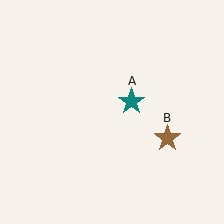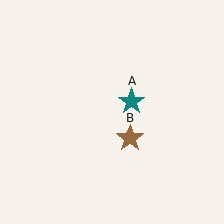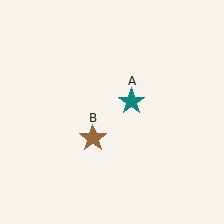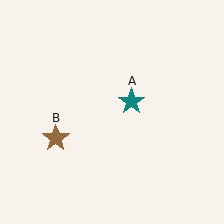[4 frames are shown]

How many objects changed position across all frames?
1 object changed position: brown star (object B).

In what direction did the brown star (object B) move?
The brown star (object B) moved left.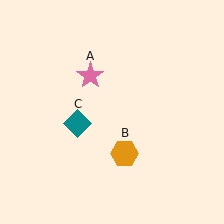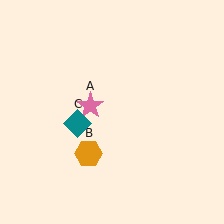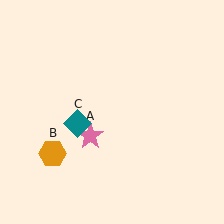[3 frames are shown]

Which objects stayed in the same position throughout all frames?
Teal diamond (object C) remained stationary.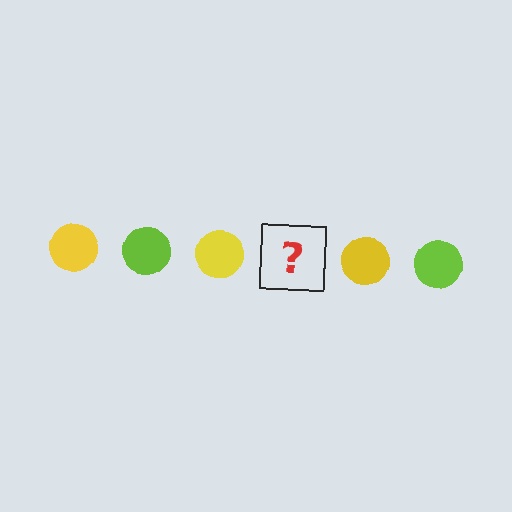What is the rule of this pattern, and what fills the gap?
The rule is that the pattern cycles through yellow, lime circles. The gap should be filled with a lime circle.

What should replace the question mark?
The question mark should be replaced with a lime circle.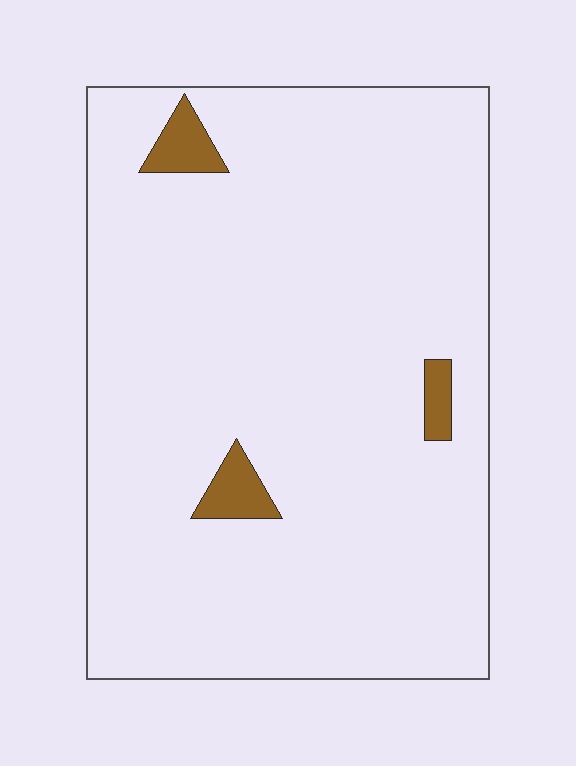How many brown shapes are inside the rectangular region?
3.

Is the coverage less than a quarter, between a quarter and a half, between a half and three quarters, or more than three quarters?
Less than a quarter.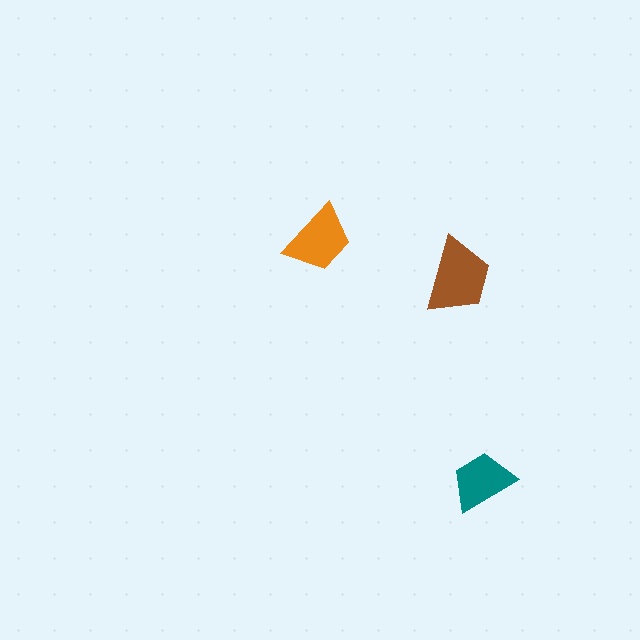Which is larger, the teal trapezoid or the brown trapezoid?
The brown one.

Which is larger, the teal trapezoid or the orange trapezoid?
The orange one.